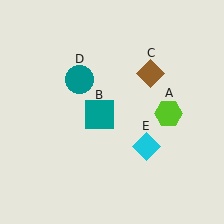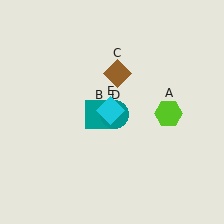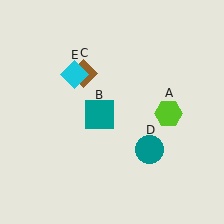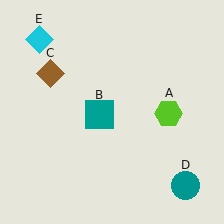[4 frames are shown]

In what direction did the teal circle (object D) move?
The teal circle (object D) moved down and to the right.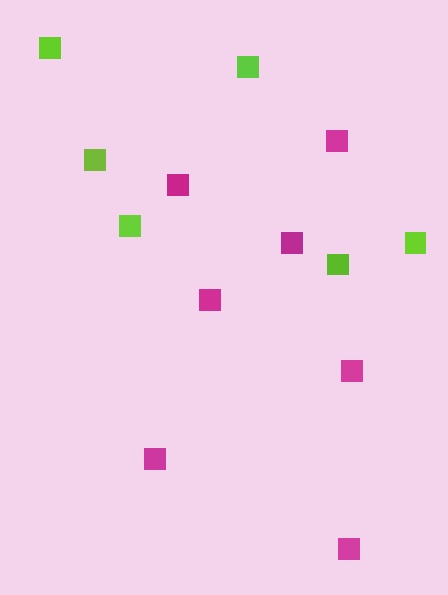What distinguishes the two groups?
There are 2 groups: one group of magenta squares (7) and one group of lime squares (6).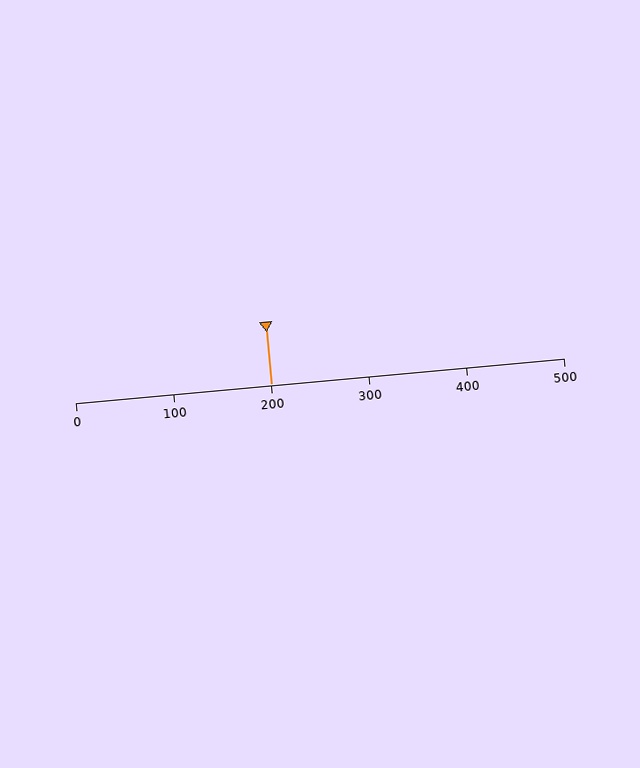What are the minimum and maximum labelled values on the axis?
The axis runs from 0 to 500.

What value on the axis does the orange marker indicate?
The marker indicates approximately 200.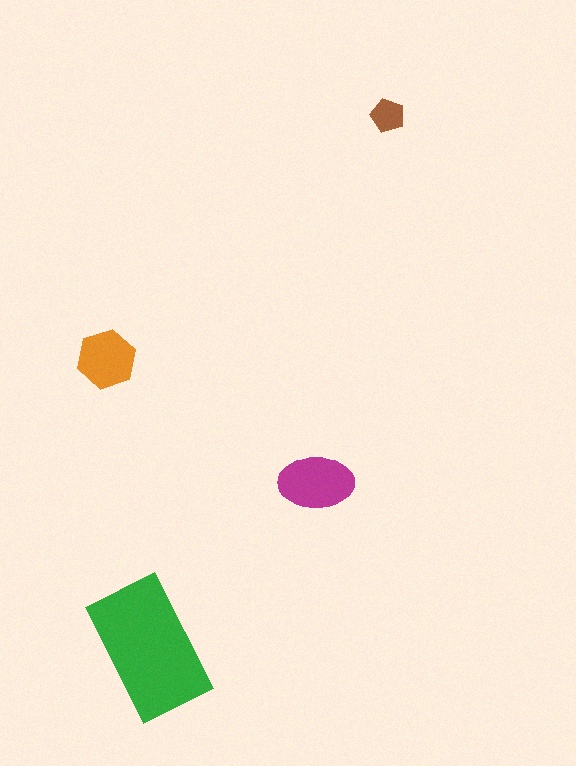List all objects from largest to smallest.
The green rectangle, the magenta ellipse, the orange hexagon, the brown pentagon.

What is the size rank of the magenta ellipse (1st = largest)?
2nd.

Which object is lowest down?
The green rectangle is bottommost.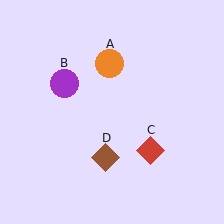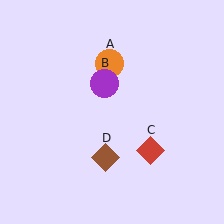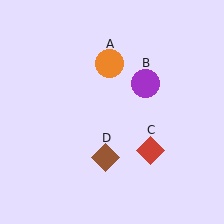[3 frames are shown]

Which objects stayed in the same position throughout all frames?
Orange circle (object A) and red diamond (object C) and brown diamond (object D) remained stationary.